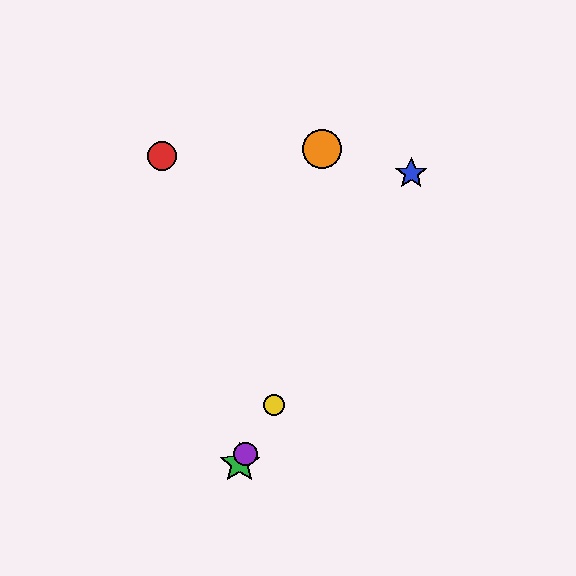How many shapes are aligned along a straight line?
4 shapes (the blue star, the green star, the yellow circle, the purple circle) are aligned along a straight line.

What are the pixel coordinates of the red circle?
The red circle is at (162, 156).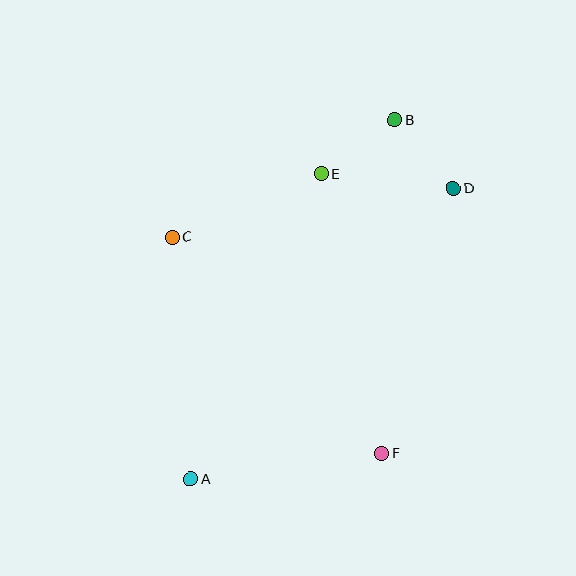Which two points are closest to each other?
Points B and D are closest to each other.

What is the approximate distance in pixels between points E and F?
The distance between E and F is approximately 286 pixels.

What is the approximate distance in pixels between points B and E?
The distance between B and E is approximately 91 pixels.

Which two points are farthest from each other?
Points A and B are farthest from each other.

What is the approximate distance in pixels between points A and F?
The distance between A and F is approximately 193 pixels.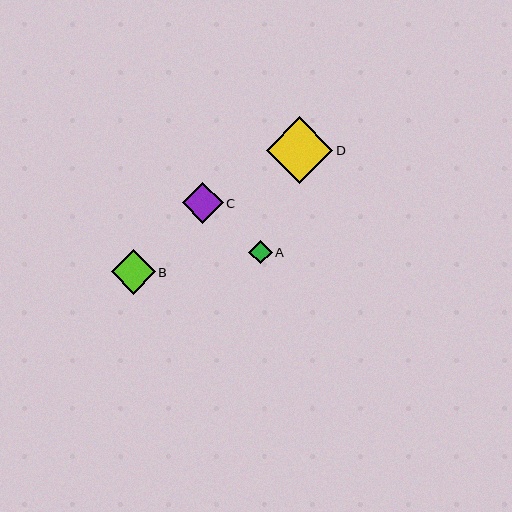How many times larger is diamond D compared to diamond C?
Diamond D is approximately 1.6 times the size of diamond C.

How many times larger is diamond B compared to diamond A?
Diamond B is approximately 1.9 times the size of diamond A.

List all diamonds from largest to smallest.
From largest to smallest: D, B, C, A.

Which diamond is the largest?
Diamond D is the largest with a size of approximately 66 pixels.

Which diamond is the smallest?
Diamond A is the smallest with a size of approximately 23 pixels.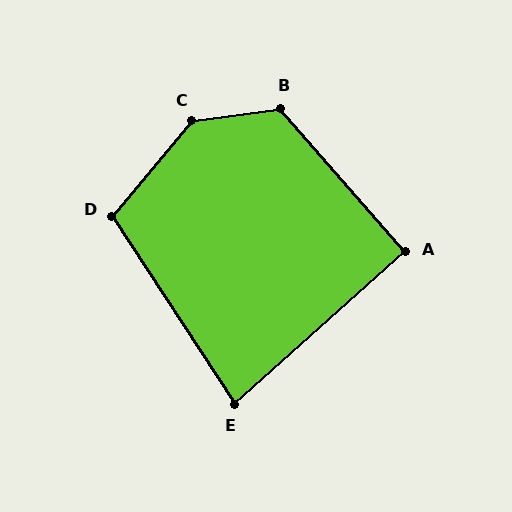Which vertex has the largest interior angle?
C, at approximately 138 degrees.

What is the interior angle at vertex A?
Approximately 91 degrees (approximately right).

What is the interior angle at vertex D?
Approximately 107 degrees (obtuse).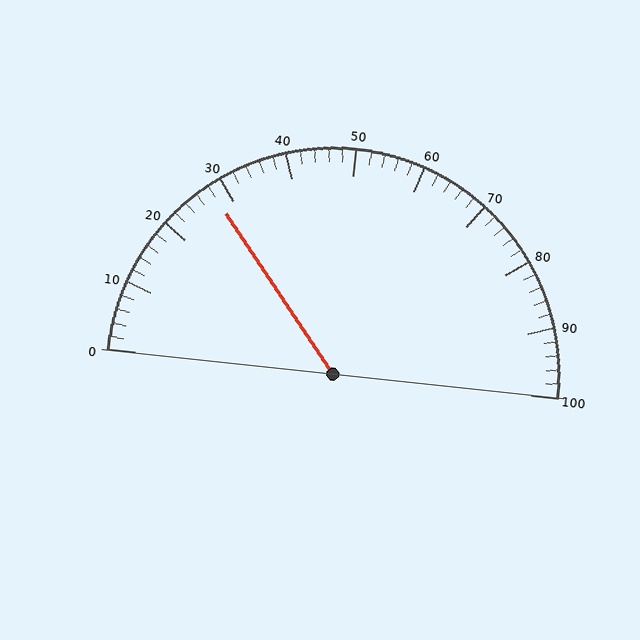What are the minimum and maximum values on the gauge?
The gauge ranges from 0 to 100.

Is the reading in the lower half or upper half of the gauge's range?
The reading is in the lower half of the range (0 to 100).